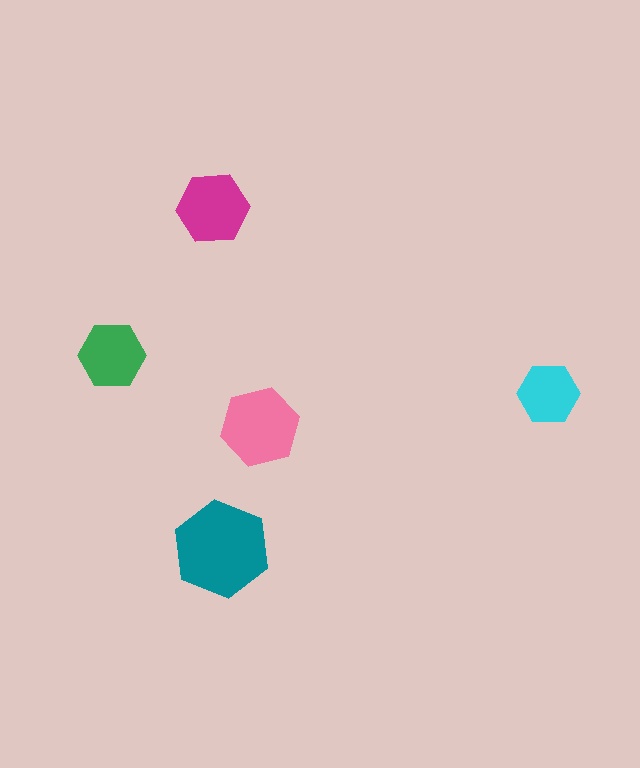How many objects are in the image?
There are 5 objects in the image.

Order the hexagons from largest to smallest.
the teal one, the pink one, the magenta one, the green one, the cyan one.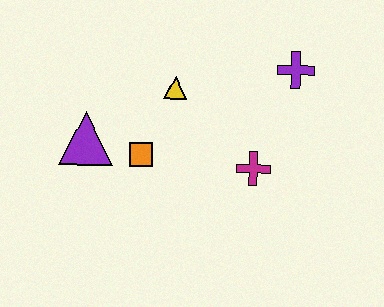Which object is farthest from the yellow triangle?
The purple cross is farthest from the yellow triangle.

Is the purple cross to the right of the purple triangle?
Yes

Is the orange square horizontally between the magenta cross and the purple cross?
No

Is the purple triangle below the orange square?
No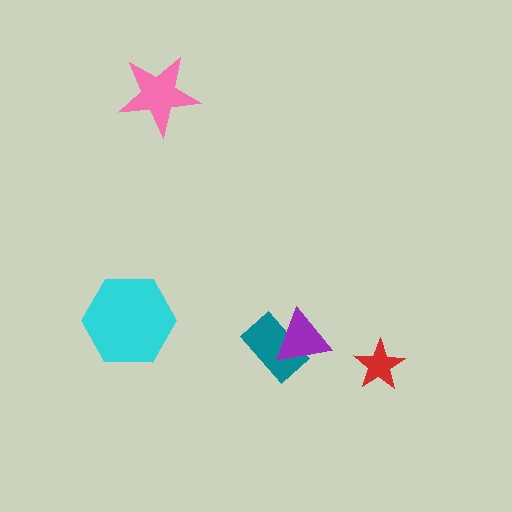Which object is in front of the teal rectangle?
The purple triangle is in front of the teal rectangle.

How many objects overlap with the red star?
0 objects overlap with the red star.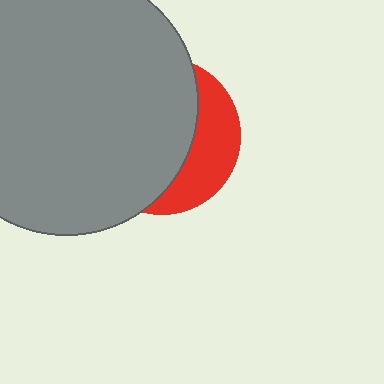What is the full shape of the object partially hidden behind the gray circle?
The partially hidden object is a red circle.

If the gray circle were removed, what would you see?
You would see the complete red circle.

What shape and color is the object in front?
The object in front is a gray circle.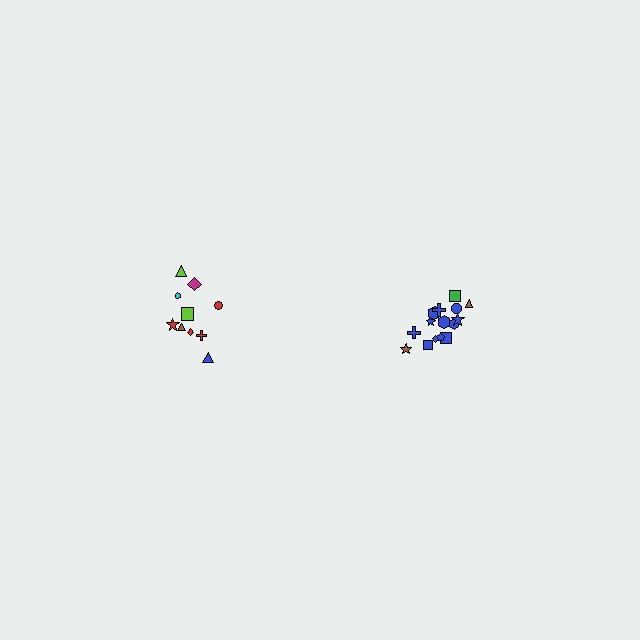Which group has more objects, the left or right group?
The right group.